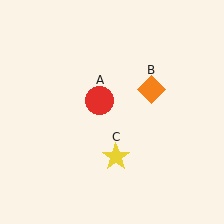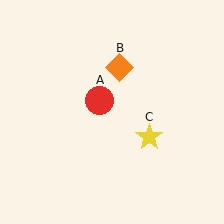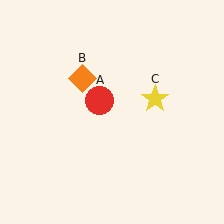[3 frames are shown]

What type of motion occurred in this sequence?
The orange diamond (object B), yellow star (object C) rotated counterclockwise around the center of the scene.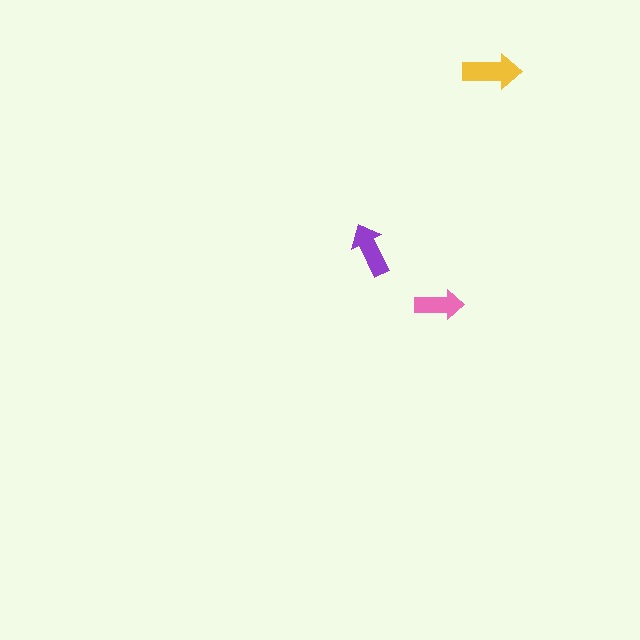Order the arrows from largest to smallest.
the yellow one, the purple one, the pink one.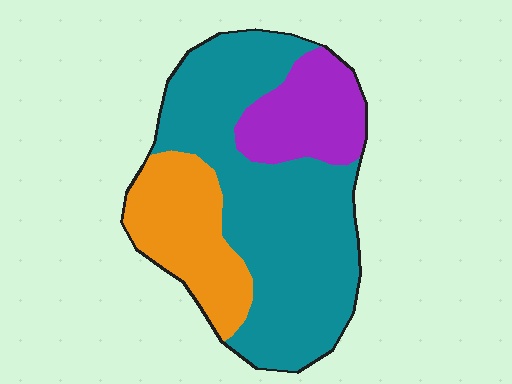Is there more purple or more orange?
Orange.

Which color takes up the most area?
Teal, at roughly 60%.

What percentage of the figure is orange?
Orange takes up about one quarter (1/4) of the figure.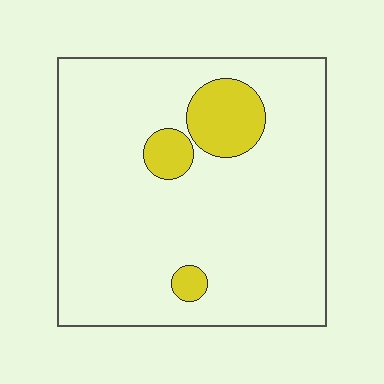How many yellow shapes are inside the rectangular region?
3.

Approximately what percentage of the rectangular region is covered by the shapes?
Approximately 10%.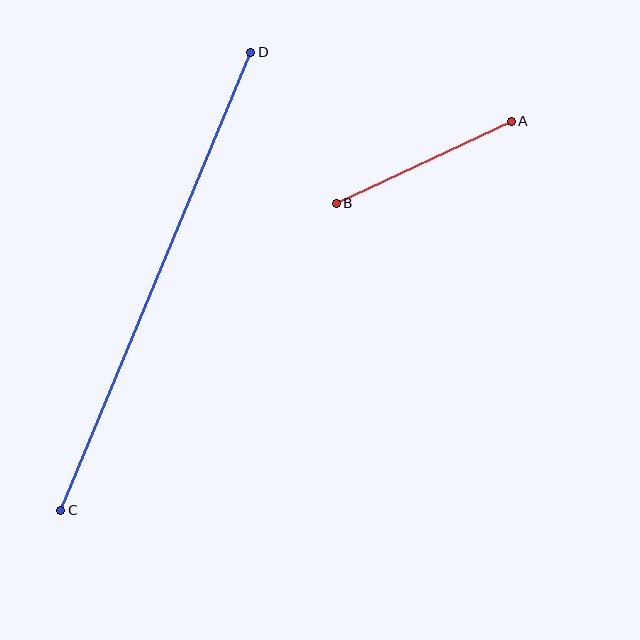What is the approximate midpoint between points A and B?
The midpoint is at approximately (424, 162) pixels.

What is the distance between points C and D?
The distance is approximately 496 pixels.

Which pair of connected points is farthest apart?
Points C and D are farthest apart.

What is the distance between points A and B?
The distance is approximately 193 pixels.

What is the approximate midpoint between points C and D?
The midpoint is at approximately (156, 281) pixels.